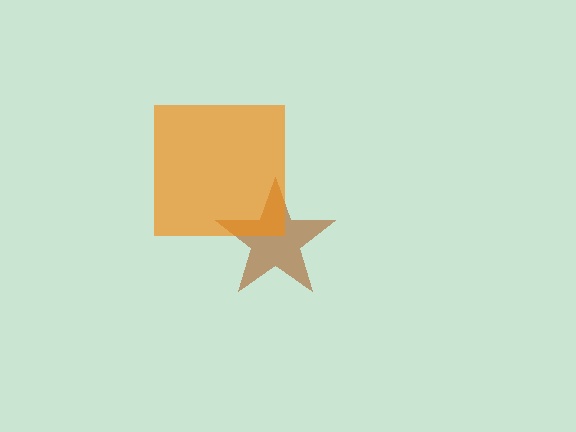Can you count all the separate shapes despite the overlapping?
Yes, there are 2 separate shapes.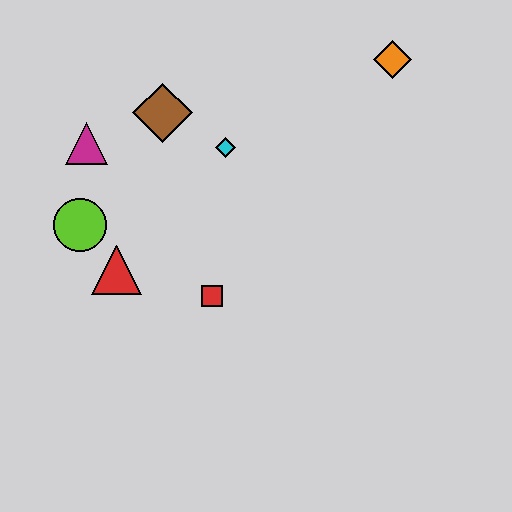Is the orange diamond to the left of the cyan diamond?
No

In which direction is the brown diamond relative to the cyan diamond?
The brown diamond is to the left of the cyan diamond.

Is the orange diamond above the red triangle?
Yes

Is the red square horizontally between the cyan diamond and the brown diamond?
Yes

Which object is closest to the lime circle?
The red triangle is closest to the lime circle.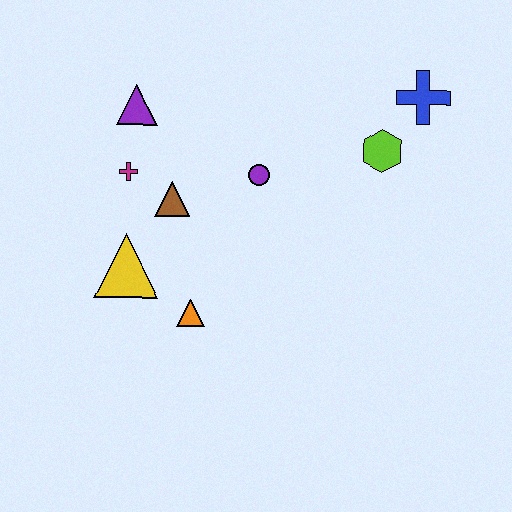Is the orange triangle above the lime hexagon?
No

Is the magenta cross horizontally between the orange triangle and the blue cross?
No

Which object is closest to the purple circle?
The brown triangle is closest to the purple circle.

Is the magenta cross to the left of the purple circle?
Yes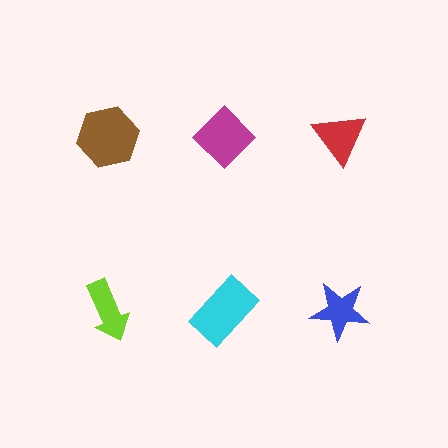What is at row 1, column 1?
A brown hexagon.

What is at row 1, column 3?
A red triangle.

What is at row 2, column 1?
A lime arrow.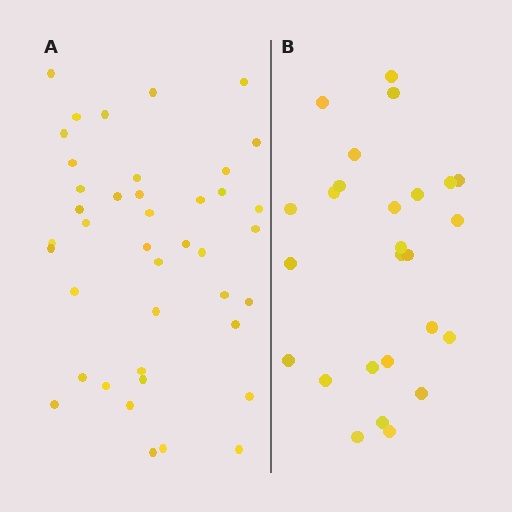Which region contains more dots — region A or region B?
Region A (the left region) has more dots.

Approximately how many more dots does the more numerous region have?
Region A has approximately 15 more dots than region B.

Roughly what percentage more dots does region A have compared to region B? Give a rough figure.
About 60% more.